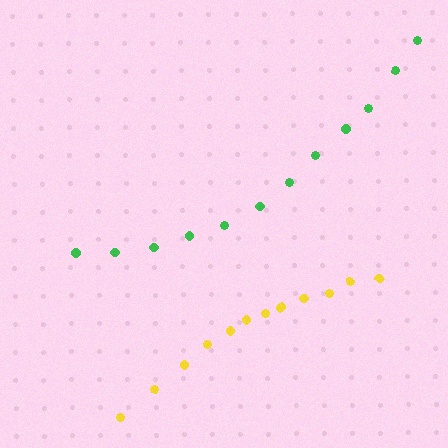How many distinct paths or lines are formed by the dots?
There are 2 distinct paths.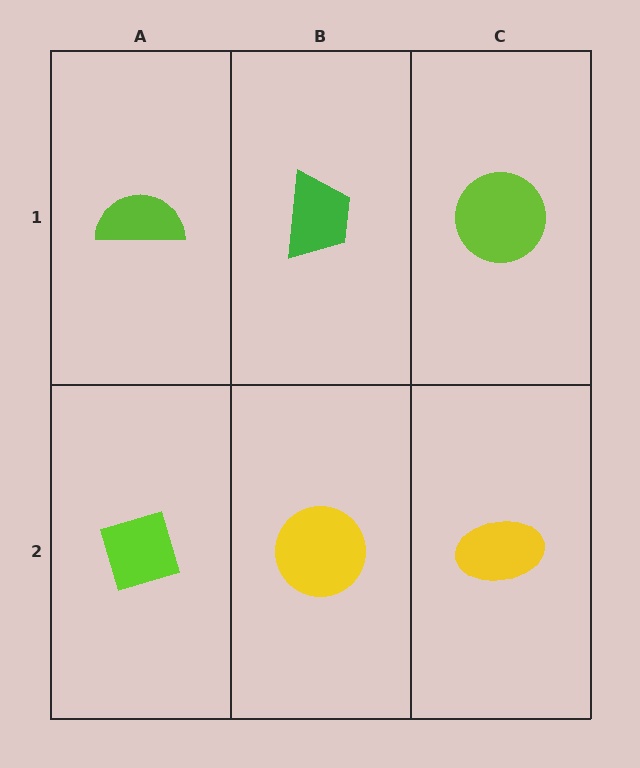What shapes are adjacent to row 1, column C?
A yellow ellipse (row 2, column C), a green trapezoid (row 1, column B).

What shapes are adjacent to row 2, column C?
A lime circle (row 1, column C), a yellow circle (row 2, column B).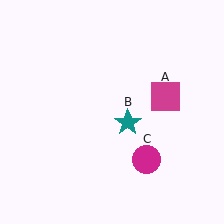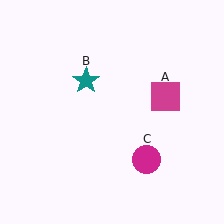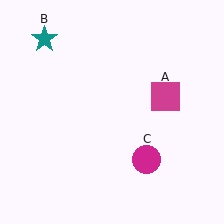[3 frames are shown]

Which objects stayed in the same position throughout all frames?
Magenta square (object A) and magenta circle (object C) remained stationary.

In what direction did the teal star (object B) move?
The teal star (object B) moved up and to the left.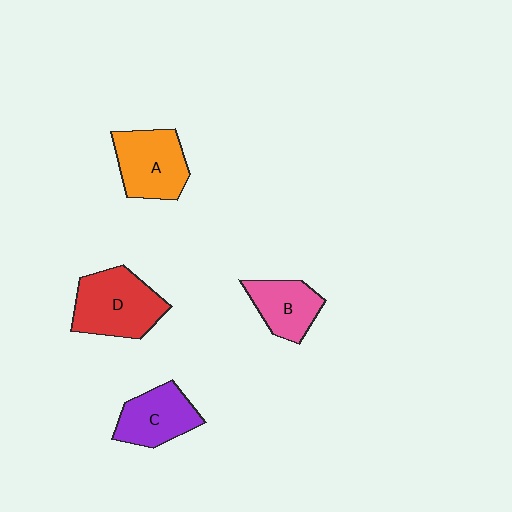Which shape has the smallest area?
Shape B (pink).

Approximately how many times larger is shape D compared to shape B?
Approximately 1.5 times.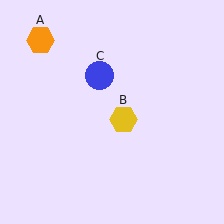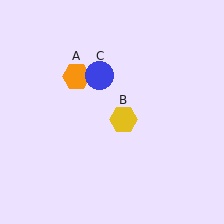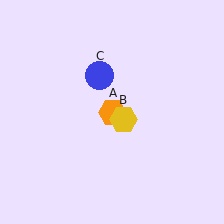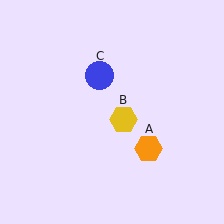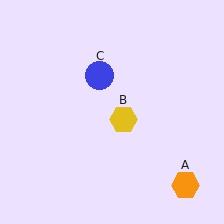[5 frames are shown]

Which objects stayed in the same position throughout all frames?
Yellow hexagon (object B) and blue circle (object C) remained stationary.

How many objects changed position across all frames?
1 object changed position: orange hexagon (object A).